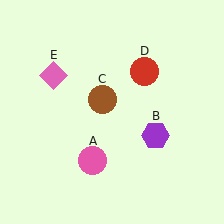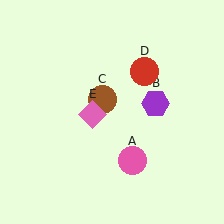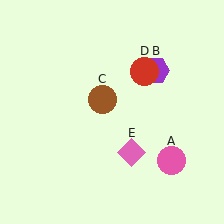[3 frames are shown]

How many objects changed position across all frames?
3 objects changed position: pink circle (object A), purple hexagon (object B), pink diamond (object E).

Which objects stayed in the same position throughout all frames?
Brown circle (object C) and red circle (object D) remained stationary.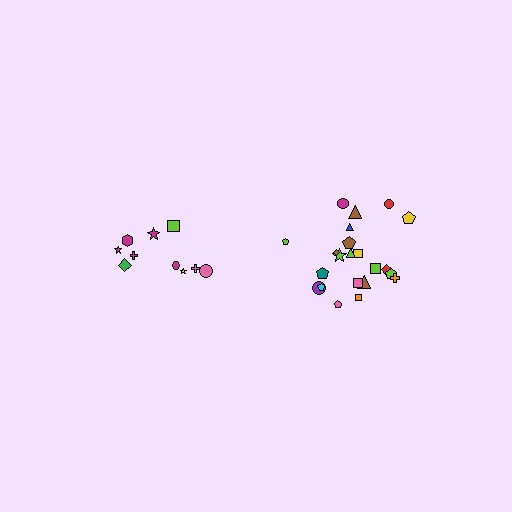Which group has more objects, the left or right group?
The right group.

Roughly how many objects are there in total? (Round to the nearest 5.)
Roughly 30 objects in total.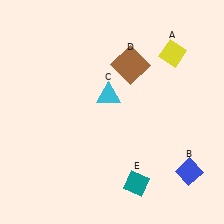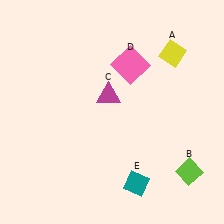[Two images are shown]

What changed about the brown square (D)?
In Image 1, D is brown. In Image 2, it changed to pink.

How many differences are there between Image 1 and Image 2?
There are 3 differences between the two images.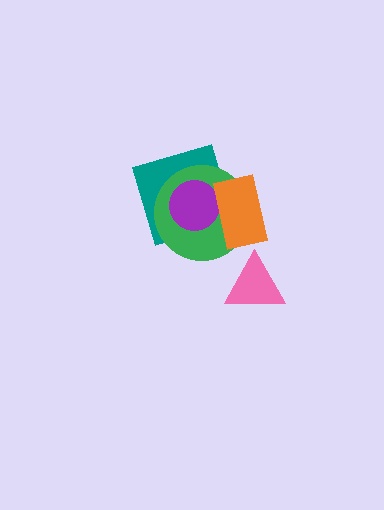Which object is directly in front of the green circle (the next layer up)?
The purple circle is directly in front of the green circle.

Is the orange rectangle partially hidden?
No, no other shape covers it.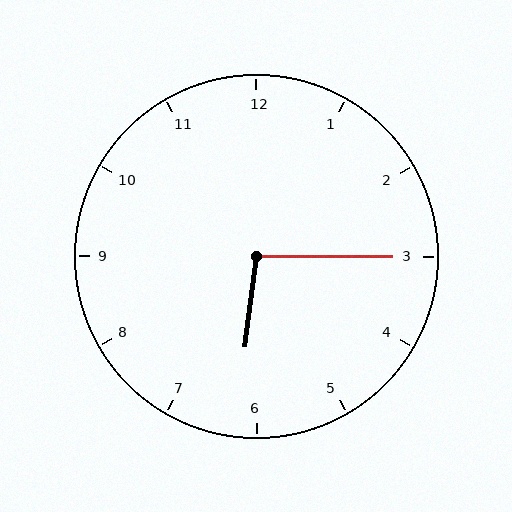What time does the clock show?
6:15.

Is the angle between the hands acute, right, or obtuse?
It is obtuse.